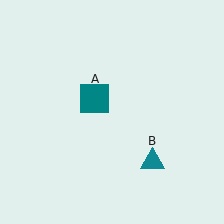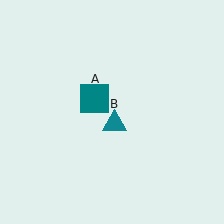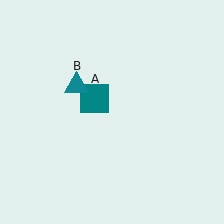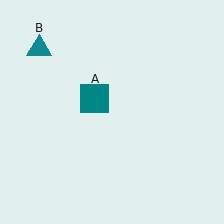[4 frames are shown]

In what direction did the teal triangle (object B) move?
The teal triangle (object B) moved up and to the left.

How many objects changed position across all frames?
1 object changed position: teal triangle (object B).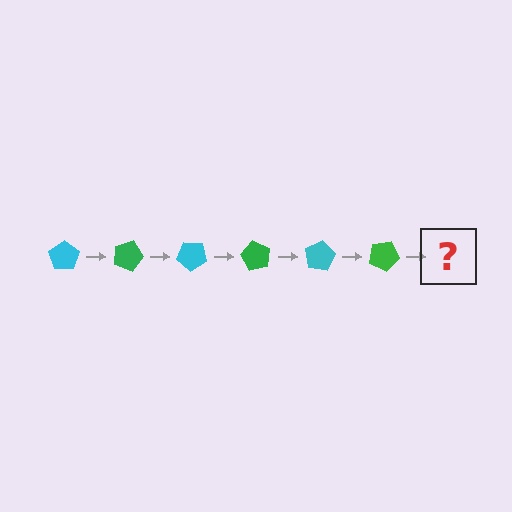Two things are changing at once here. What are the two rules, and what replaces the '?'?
The two rules are that it rotates 20 degrees each step and the color cycles through cyan and green. The '?' should be a cyan pentagon, rotated 120 degrees from the start.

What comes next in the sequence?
The next element should be a cyan pentagon, rotated 120 degrees from the start.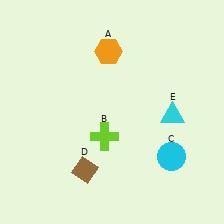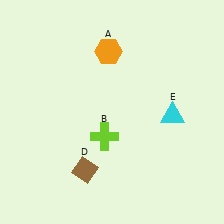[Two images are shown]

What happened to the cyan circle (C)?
The cyan circle (C) was removed in Image 2. It was in the bottom-right area of Image 1.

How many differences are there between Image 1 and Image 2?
There is 1 difference between the two images.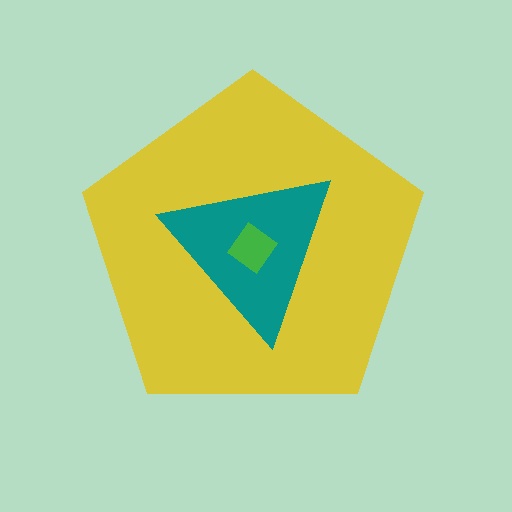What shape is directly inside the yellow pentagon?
The teal triangle.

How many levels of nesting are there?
3.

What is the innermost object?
The green diamond.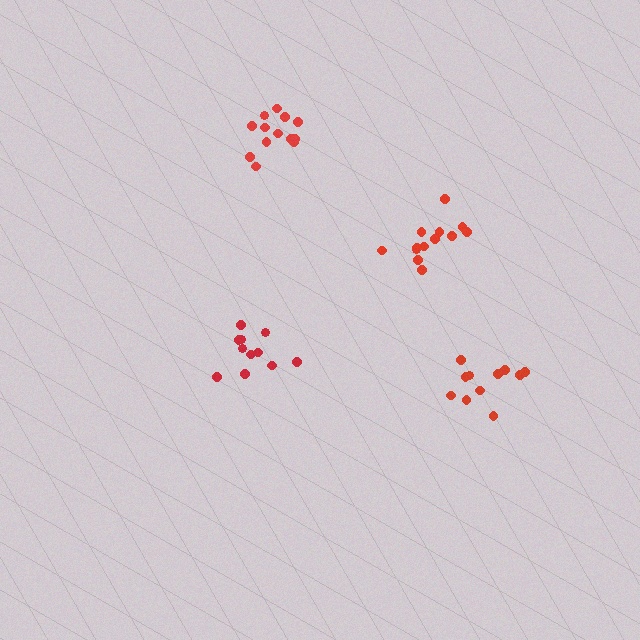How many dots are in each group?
Group 1: 13 dots, Group 2: 13 dots, Group 3: 11 dots, Group 4: 11 dots (48 total).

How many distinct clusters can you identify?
There are 4 distinct clusters.